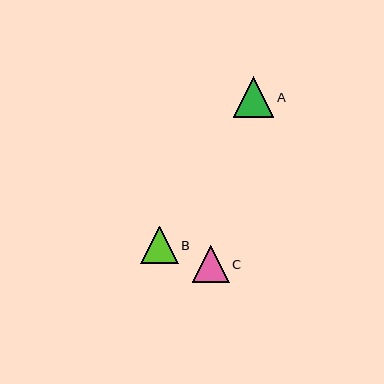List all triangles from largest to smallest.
From largest to smallest: A, B, C.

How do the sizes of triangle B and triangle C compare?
Triangle B and triangle C are approximately the same size.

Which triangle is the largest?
Triangle A is the largest with a size of approximately 41 pixels.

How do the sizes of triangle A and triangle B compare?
Triangle A and triangle B are approximately the same size.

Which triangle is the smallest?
Triangle C is the smallest with a size of approximately 37 pixels.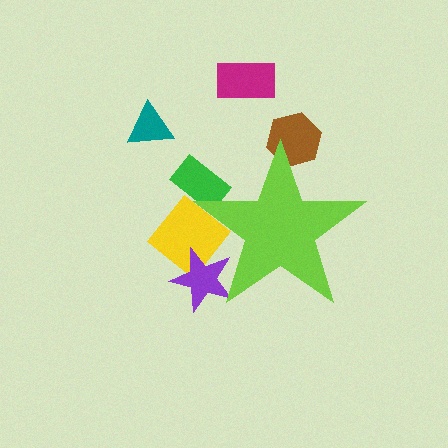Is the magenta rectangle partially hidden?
No, the magenta rectangle is fully visible.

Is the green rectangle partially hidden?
Yes, the green rectangle is partially hidden behind the lime star.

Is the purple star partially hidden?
Yes, the purple star is partially hidden behind the lime star.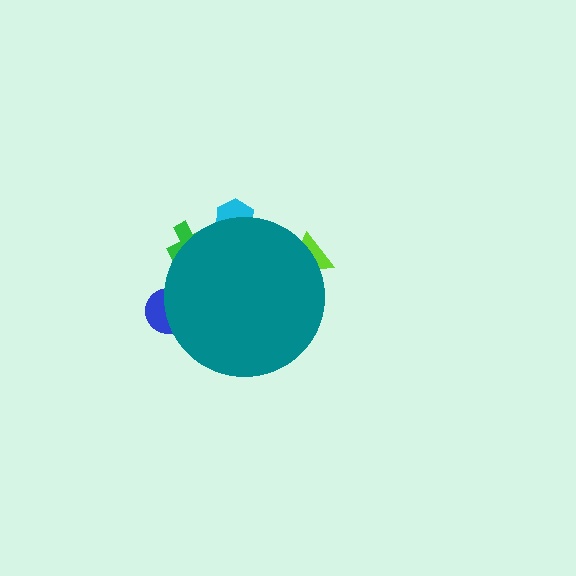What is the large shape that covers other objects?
A teal circle.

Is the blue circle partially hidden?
Yes, the blue circle is partially hidden behind the teal circle.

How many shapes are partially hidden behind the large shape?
4 shapes are partially hidden.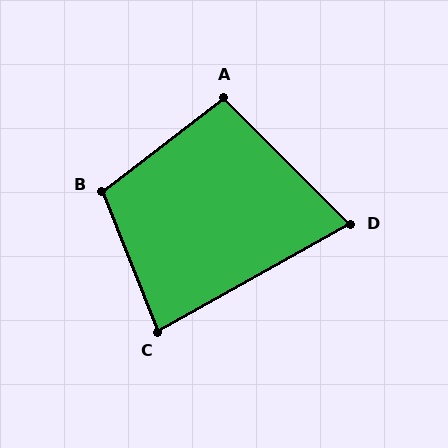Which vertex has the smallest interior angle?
D, at approximately 74 degrees.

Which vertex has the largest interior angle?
B, at approximately 106 degrees.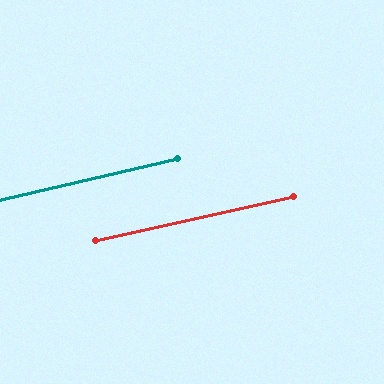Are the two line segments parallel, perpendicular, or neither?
Parallel — their directions differ by only 0.4°.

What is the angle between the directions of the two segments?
Approximately 0 degrees.